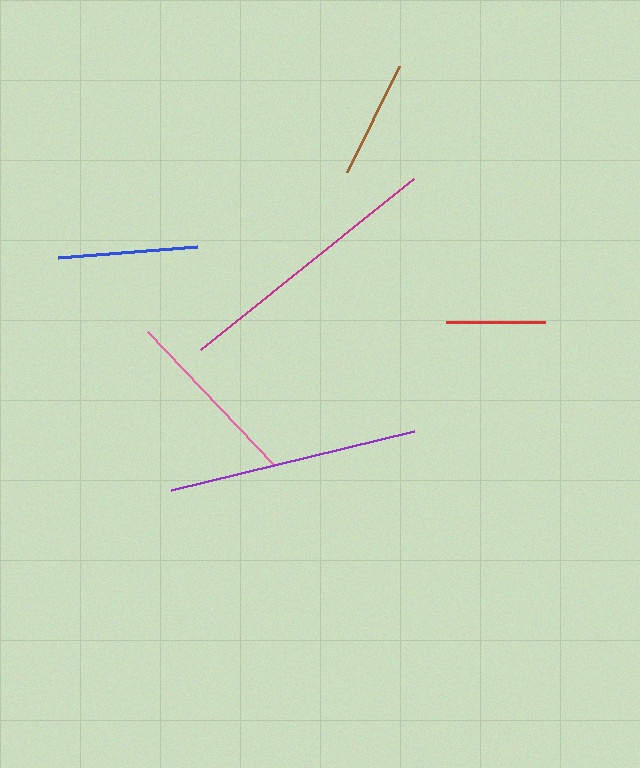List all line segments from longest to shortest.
From longest to shortest: magenta, purple, pink, blue, brown, red.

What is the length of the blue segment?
The blue segment is approximately 140 pixels long.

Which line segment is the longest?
The magenta line is the longest at approximately 273 pixels.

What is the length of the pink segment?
The pink segment is approximately 184 pixels long.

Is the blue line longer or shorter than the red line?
The blue line is longer than the red line.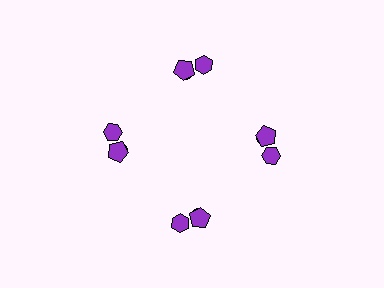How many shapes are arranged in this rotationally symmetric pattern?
There are 12 shapes, arranged in 4 groups of 3.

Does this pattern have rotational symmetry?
Yes, this pattern has 4-fold rotational symmetry. It looks the same after rotating 90 degrees around the center.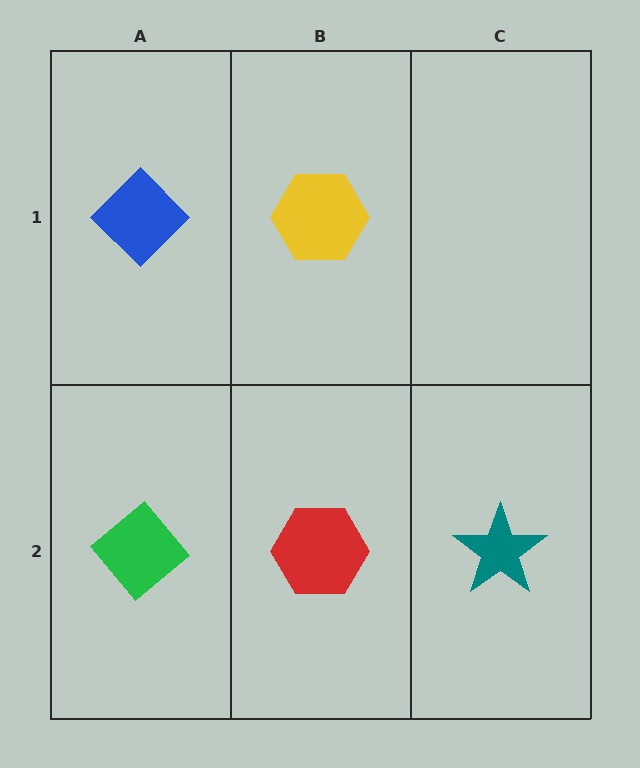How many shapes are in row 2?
3 shapes.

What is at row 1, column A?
A blue diamond.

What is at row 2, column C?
A teal star.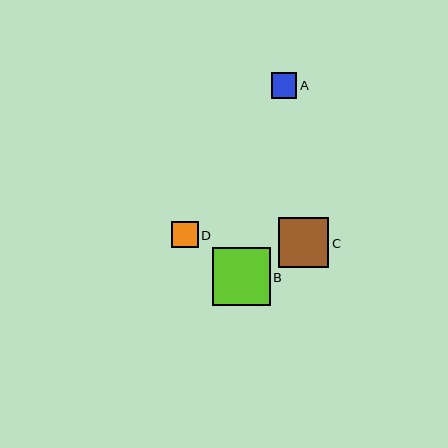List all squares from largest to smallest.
From largest to smallest: B, C, D, A.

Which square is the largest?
Square B is the largest with a size of approximately 58 pixels.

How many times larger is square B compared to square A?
Square B is approximately 2.3 times the size of square A.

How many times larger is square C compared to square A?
Square C is approximately 1.9 times the size of square A.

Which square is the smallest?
Square A is the smallest with a size of approximately 26 pixels.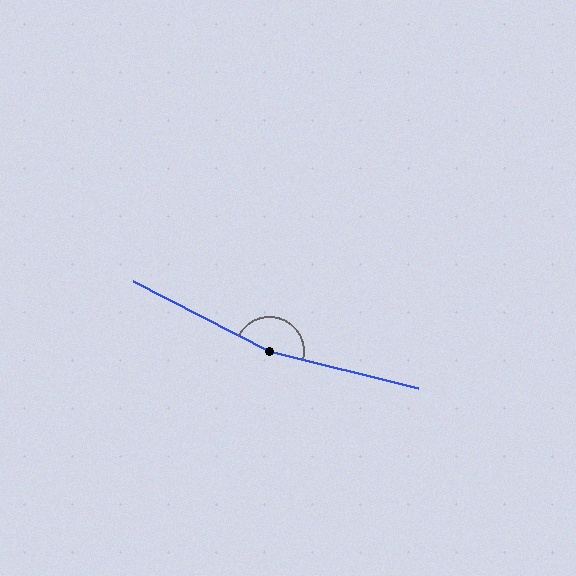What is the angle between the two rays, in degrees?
Approximately 166 degrees.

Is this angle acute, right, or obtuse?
It is obtuse.